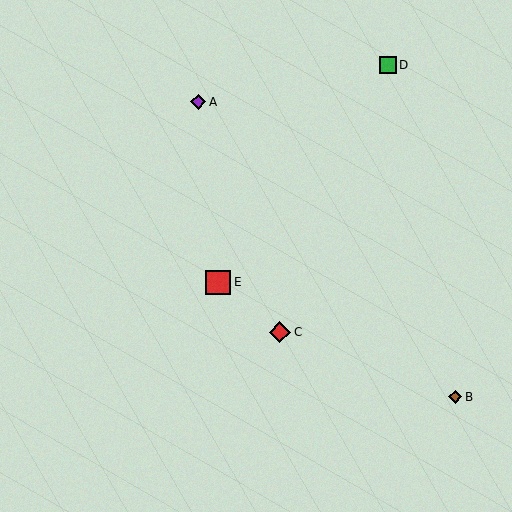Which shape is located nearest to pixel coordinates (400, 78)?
The green square (labeled D) at (388, 65) is nearest to that location.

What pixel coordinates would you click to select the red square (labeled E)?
Click at (218, 282) to select the red square E.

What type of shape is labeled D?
Shape D is a green square.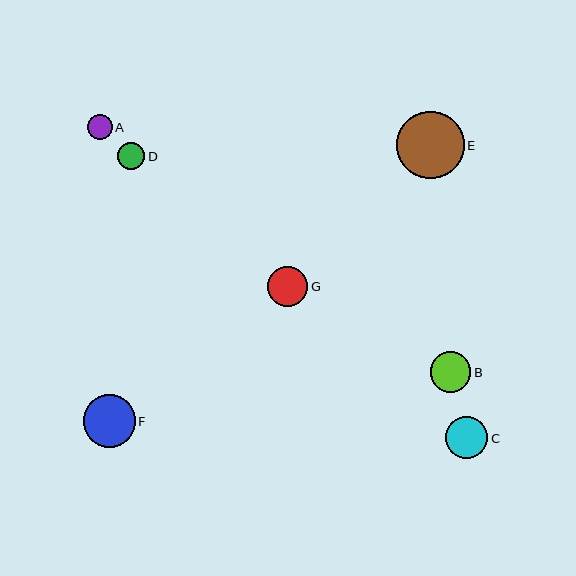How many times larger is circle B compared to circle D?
Circle B is approximately 1.5 times the size of circle D.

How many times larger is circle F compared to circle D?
Circle F is approximately 1.9 times the size of circle D.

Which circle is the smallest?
Circle A is the smallest with a size of approximately 25 pixels.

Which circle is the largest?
Circle E is the largest with a size of approximately 68 pixels.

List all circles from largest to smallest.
From largest to smallest: E, F, C, B, G, D, A.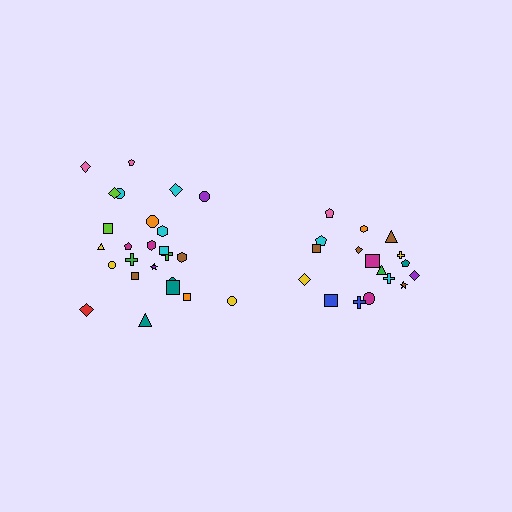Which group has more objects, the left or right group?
The left group.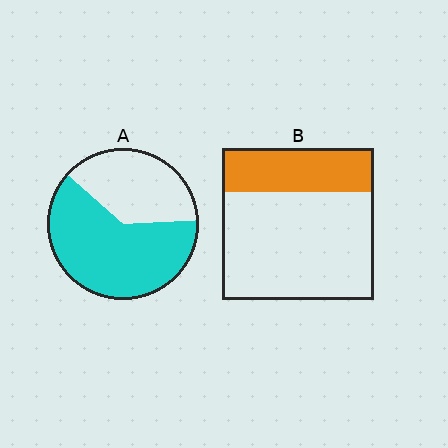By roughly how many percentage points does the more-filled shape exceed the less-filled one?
By roughly 35 percentage points (A over B).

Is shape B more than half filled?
No.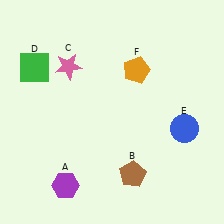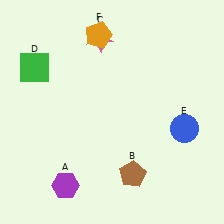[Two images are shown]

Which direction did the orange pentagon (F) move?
The orange pentagon (F) moved left.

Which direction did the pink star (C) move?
The pink star (C) moved right.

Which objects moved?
The objects that moved are: the pink star (C), the orange pentagon (F).